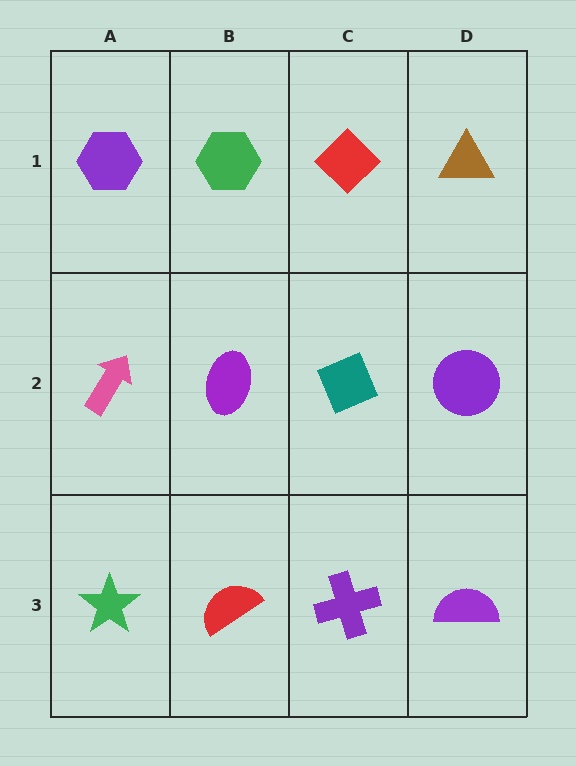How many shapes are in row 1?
4 shapes.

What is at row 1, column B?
A green hexagon.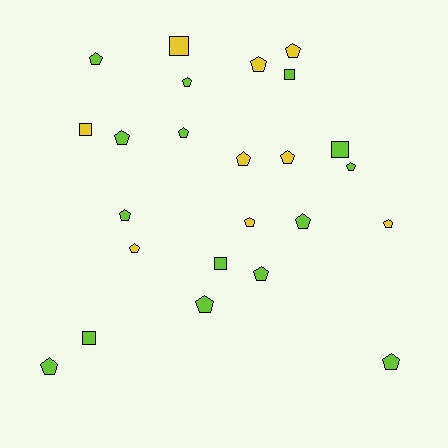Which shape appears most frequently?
Pentagon, with 18 objects.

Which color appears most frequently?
Lime, with 15 objects.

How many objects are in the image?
There are 24 objects.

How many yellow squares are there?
There are 2 yellow squares.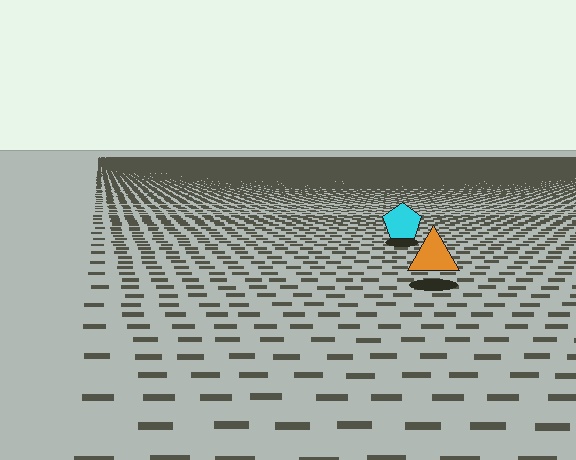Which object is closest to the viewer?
The orange triangle is closest. The texture marks near it are larger and more spread out.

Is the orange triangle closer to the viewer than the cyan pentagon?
Yes. The orange triangle is closer — you can tell from the texture gradient: the ground texture is coarser near it.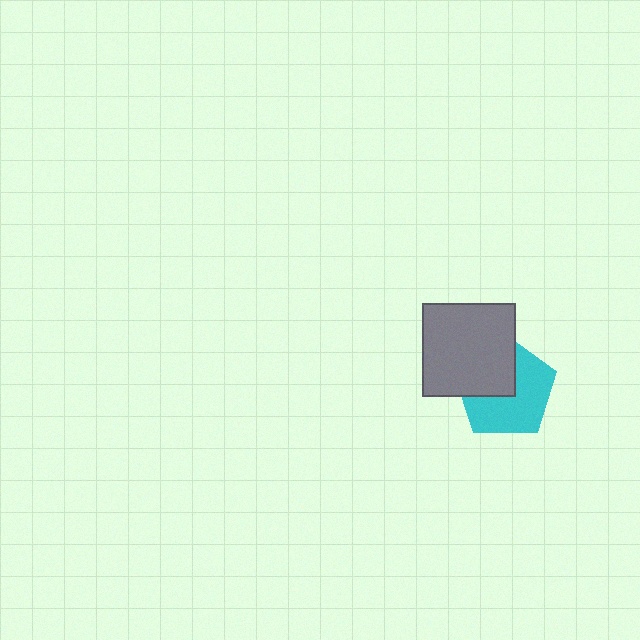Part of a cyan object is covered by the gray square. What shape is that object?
It is a pentagon.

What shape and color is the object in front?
The object in front is a gray square.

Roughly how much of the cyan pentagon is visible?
About half of it is visible (roughly 61%).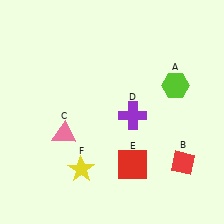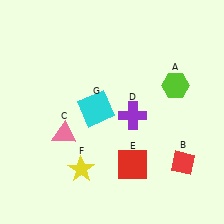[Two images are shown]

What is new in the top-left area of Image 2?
A cyan square (G) was added in the top-left area of Image 2.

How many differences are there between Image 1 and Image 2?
There is 1 difference between the two images.